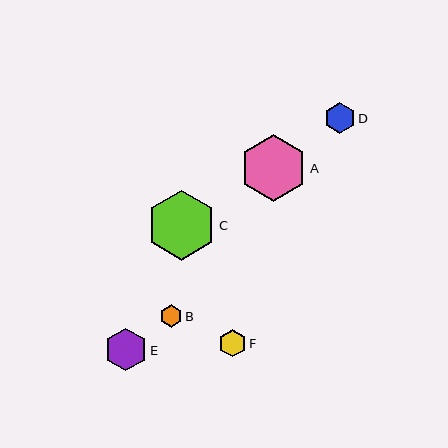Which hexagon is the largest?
Hexagon C is the largest with a size of approximately 70 pixels.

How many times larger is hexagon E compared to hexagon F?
Hexagon E is approximately 1.6 times the size of hexagon F.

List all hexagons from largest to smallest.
From largest to smallest: C, A, E, D, F, B.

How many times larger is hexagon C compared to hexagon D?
Hexagon C is approximately 2.2 times the size of hexagon D.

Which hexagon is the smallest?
Hexagon B is the smallest with a size of approximately 23 pixels.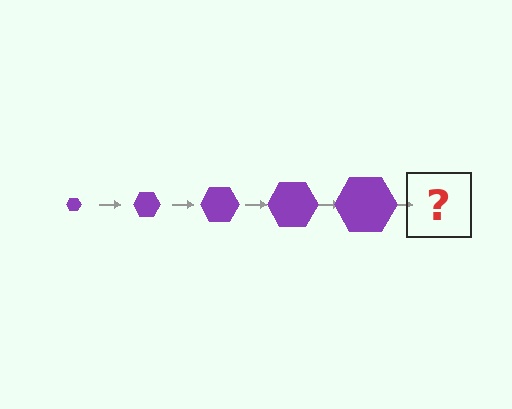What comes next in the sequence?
The next element should be a purple hexagon, larger than the previous one.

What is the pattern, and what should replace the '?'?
The pattern is that the hexagon gets progressively larger each step. The '?' should be a purple hexagon, larger than the previous one.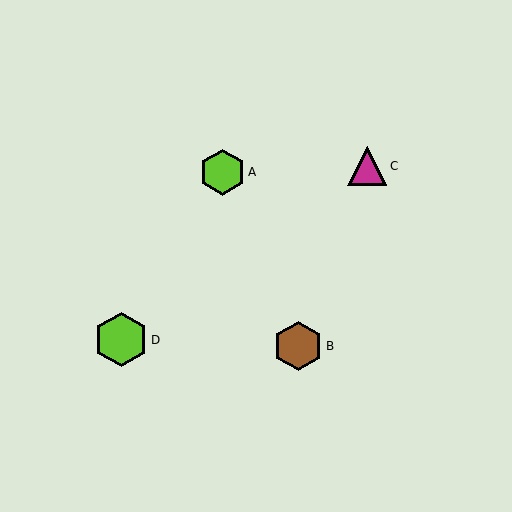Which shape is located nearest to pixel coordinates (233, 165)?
The lime hexagon (labeled A) at (223, 172) is nearest to that location.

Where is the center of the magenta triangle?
The center of the magenta triangle is at (367, 166).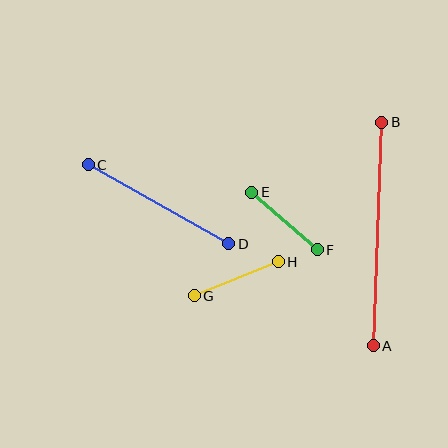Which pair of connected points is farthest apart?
Points A and B are farthest apart.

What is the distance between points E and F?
The distance is approximately 87 pixels.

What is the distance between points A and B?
The distance is approximately 224 pixels.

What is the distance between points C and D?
The distance is approximately 161 pixels.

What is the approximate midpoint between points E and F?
The midpoint is at approximately (284, 221) pixels.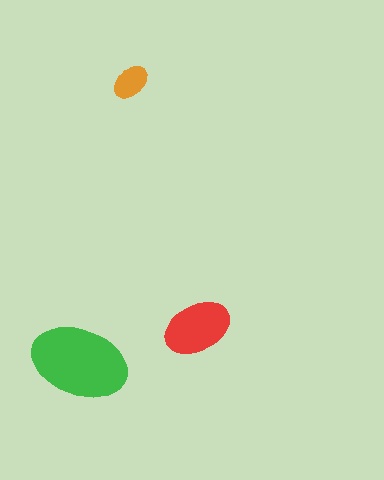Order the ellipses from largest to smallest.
the green one, the red one, the orange one.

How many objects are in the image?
There are 3 objects in the image.